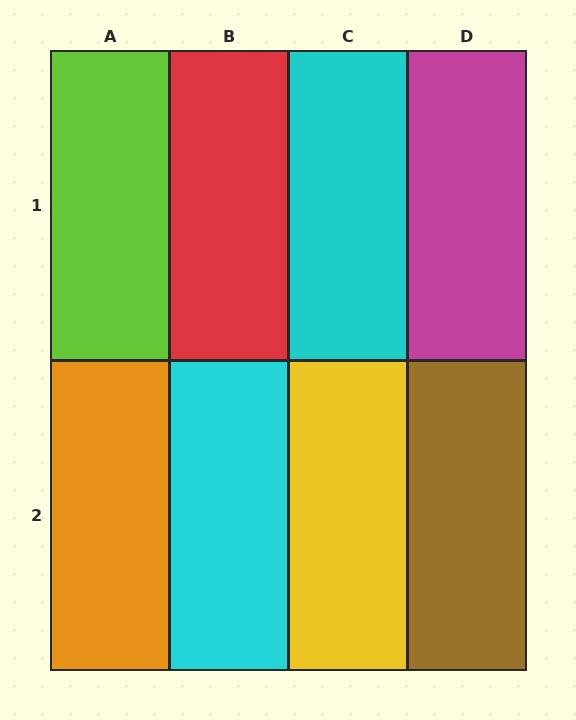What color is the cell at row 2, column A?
Orange.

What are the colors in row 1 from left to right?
Lime, red, cyan, magenta.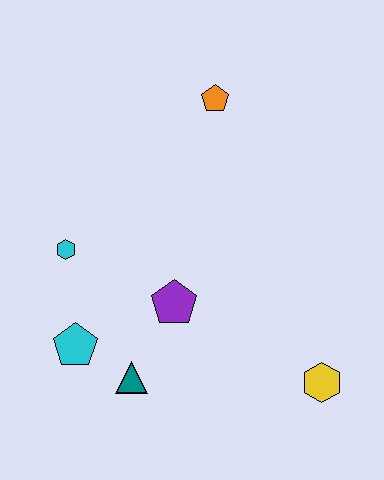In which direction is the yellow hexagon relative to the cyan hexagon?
The yellow hexagon is to the right of the cyan hexagon.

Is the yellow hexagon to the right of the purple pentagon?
Yes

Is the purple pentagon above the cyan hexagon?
No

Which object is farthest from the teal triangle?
The orange pentagon is farthest from the teal triangle.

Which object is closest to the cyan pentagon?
The teal triangle is closest to the cyan pentagon.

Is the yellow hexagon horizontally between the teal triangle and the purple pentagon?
No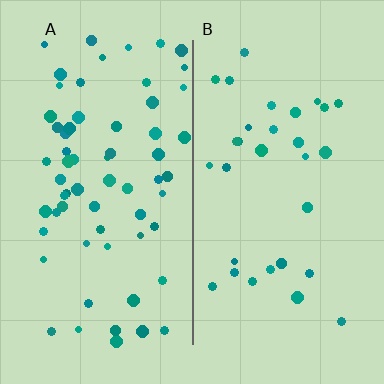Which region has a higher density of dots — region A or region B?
A (the left).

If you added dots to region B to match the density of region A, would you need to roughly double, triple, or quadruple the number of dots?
Approximately double.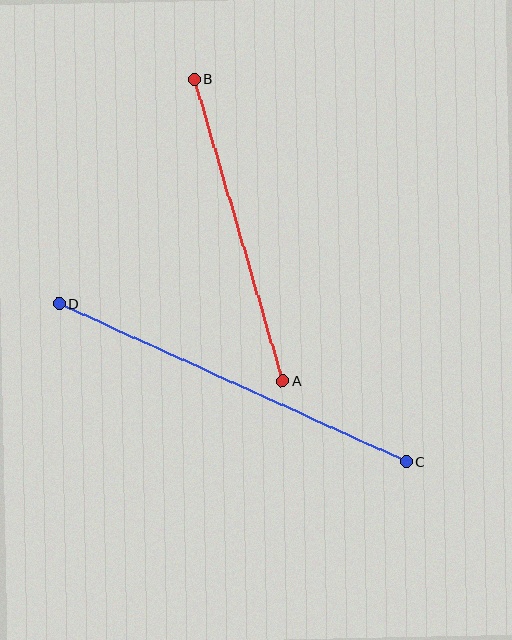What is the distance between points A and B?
The distance is approximately 315 pixels.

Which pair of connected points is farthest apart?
Points C and D are farthest apart.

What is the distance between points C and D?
The distance is approximately 382 pixels.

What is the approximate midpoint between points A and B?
The midpoint is at approximately (239, 230) pixels.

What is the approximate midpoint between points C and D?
The midpoint is at approximately (233, 383) pixels.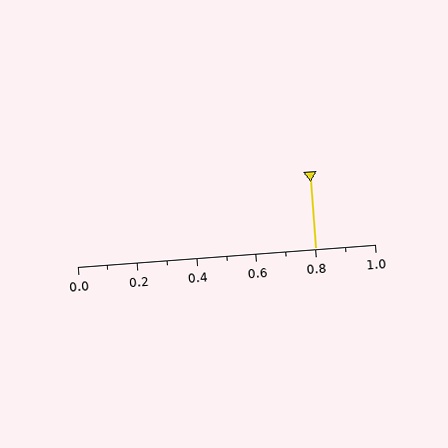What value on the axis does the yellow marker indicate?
The marker indicates approximately 0.8.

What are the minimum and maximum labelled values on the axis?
The axis runs from 0.0 to 1.0.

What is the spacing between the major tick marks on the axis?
The major ticks are spaced 0.2 apart.